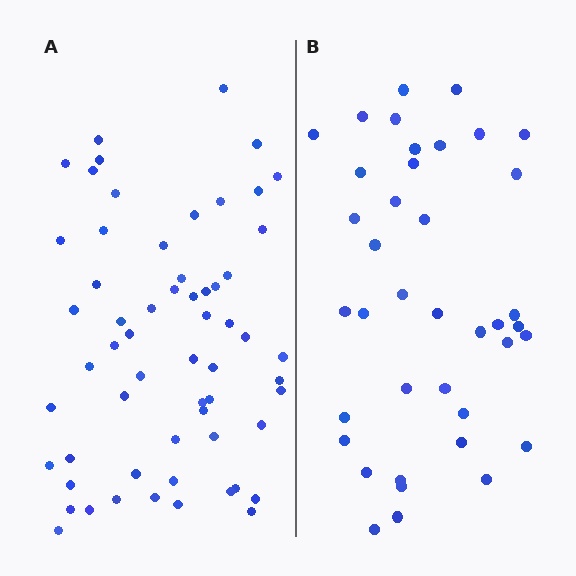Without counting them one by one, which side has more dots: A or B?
Region A (the left region) has more dots.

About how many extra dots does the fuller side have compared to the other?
Region A has approximately 20 more dots than region B.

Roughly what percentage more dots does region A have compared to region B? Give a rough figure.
About 55% more.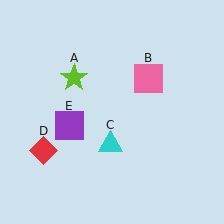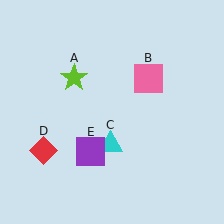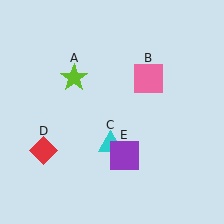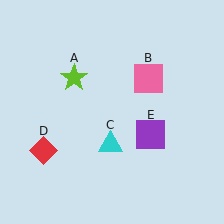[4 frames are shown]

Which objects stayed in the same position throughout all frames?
Lime star (object A) and pink square (object B) and cyan triangle (object C) and red diamond (object D) remained stationary.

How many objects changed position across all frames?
1 object changed position: purple square (object E).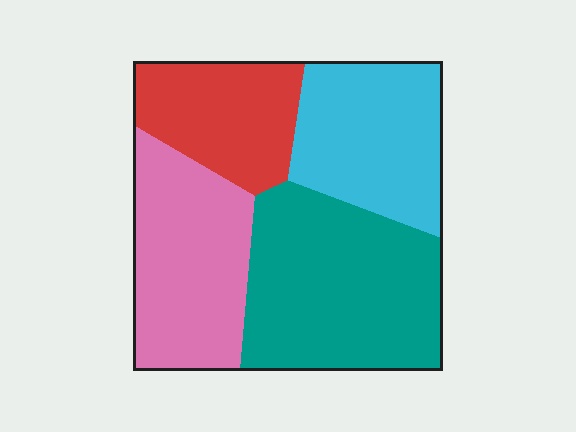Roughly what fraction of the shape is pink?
Pink takes up about one quarter (1/4) of the shape.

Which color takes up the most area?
Teal, at roughly 35%.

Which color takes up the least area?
Red, at roughly 20%.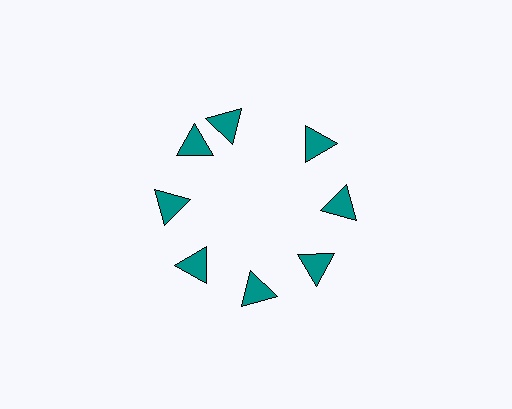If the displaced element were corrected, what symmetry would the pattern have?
It would have 8-fold rotational symmetry — the pattern would map onto itself every 45 degrees.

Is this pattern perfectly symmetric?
No. The 8 teal triangles are arranged in a ring, but one element near the 12 o'clock position is rotated out of alignment along the ring, breaking the 8-fold rotational symmetry.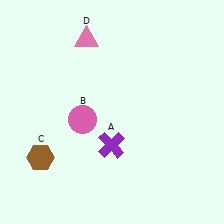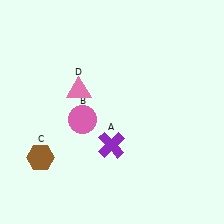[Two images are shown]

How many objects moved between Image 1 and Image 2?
1 object moved between the two images.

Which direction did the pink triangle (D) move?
The pink triangle (D) moved down.